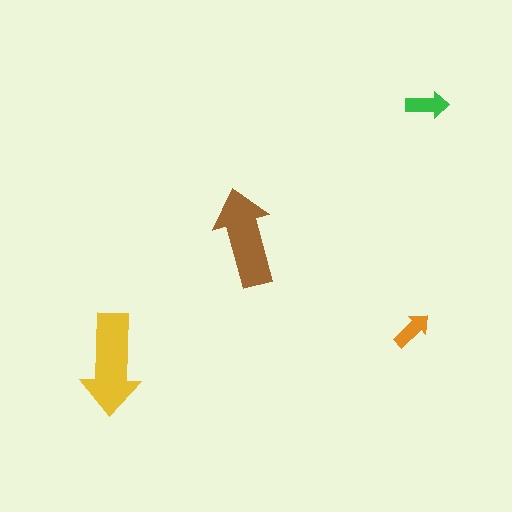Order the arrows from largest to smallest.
the yellow one, the brown one, the green one, the orange one.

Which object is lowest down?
The yellow arrow is bottommost.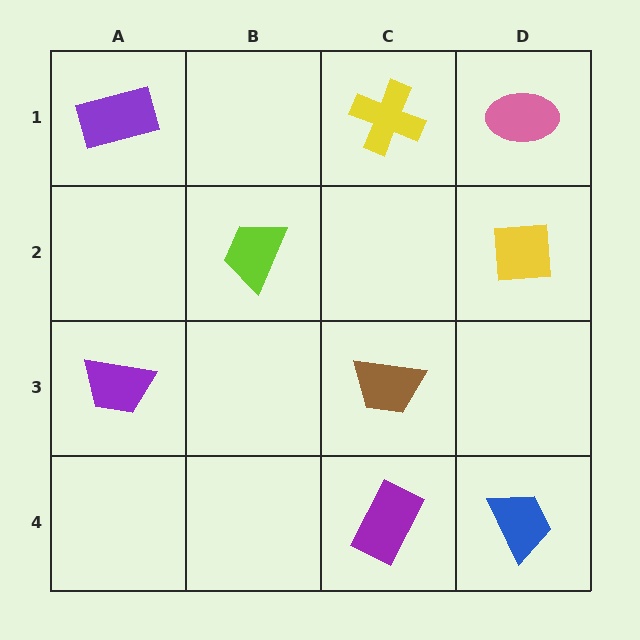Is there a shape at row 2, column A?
No, that cell is empty.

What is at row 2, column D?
A yellow square.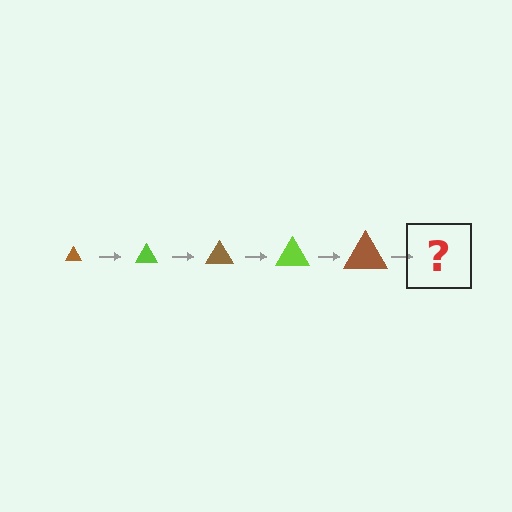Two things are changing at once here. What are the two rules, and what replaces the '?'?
The two rules are that the triangle grows larger each step and the color cycles through brown and lime. The '?' should be a lime triangle, larger than the previous one.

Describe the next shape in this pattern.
It should be a lime triangle, larger than the previous one.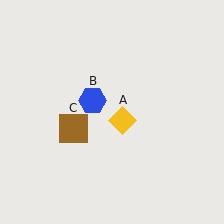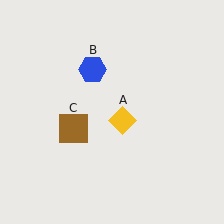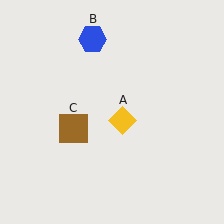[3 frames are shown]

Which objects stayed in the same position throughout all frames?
Yellow diamond (object A) and brown square (object C) remained stationary.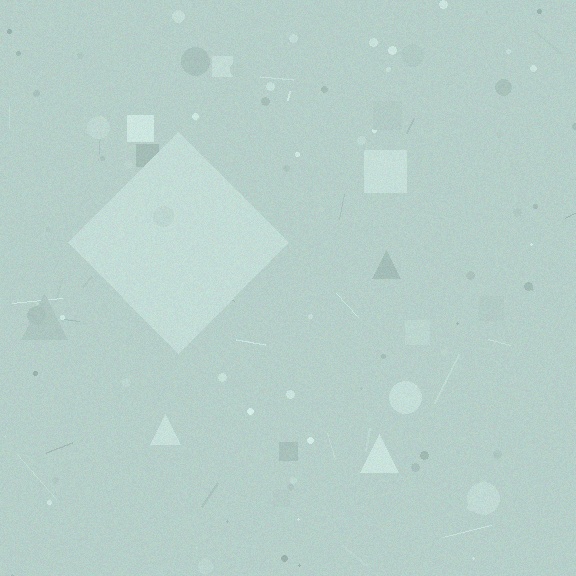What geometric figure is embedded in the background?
A diamond is embedded in the background.